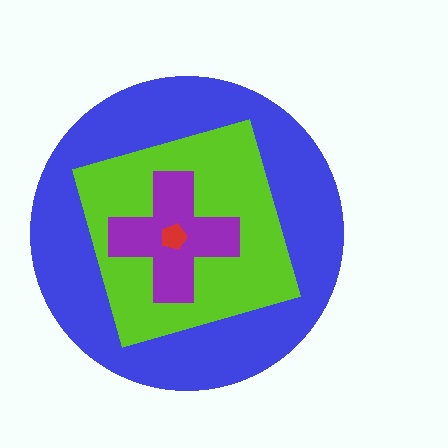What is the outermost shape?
The blue circle.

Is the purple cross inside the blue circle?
Yes.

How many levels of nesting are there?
4.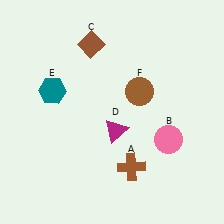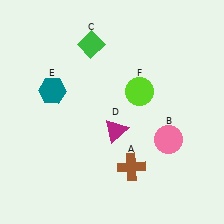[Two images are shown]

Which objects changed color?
C changed from brown to green. F changed from brown to lime.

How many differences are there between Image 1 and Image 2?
There are 2 differences between the two images.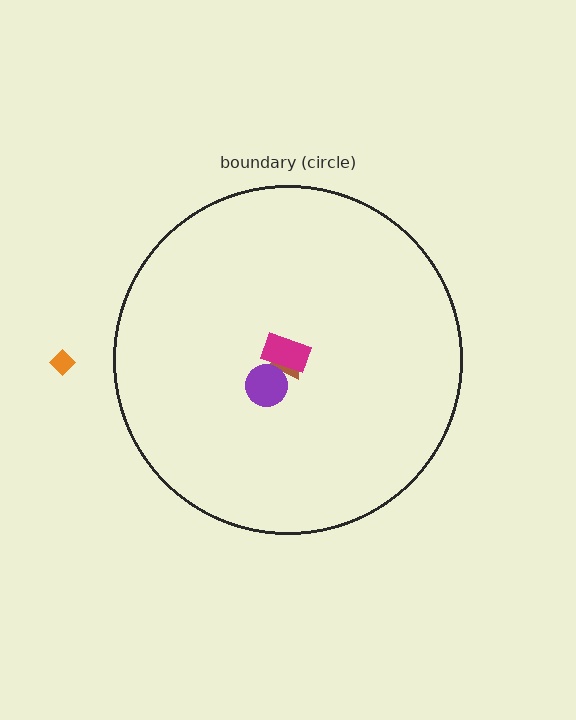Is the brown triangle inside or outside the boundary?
Inside.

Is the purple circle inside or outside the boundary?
Inside.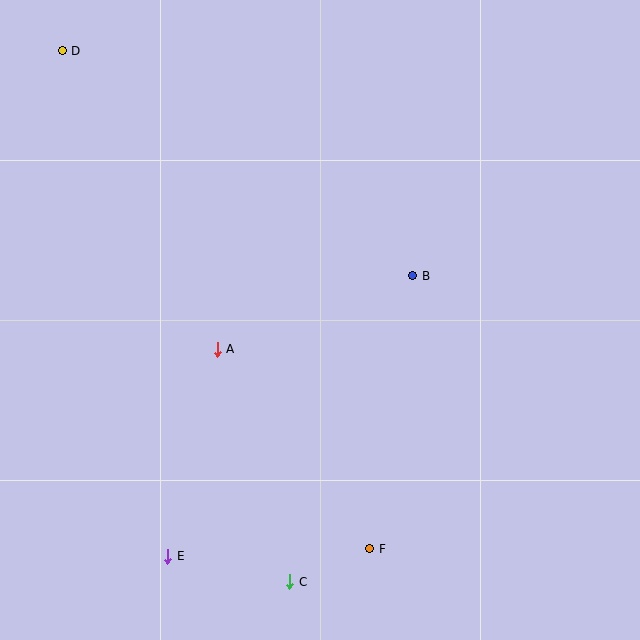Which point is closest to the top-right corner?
Point B is closest to the top-right corner.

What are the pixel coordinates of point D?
Point D is at (62, 51).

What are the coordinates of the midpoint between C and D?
The midpoint between C and D is at (176, 316).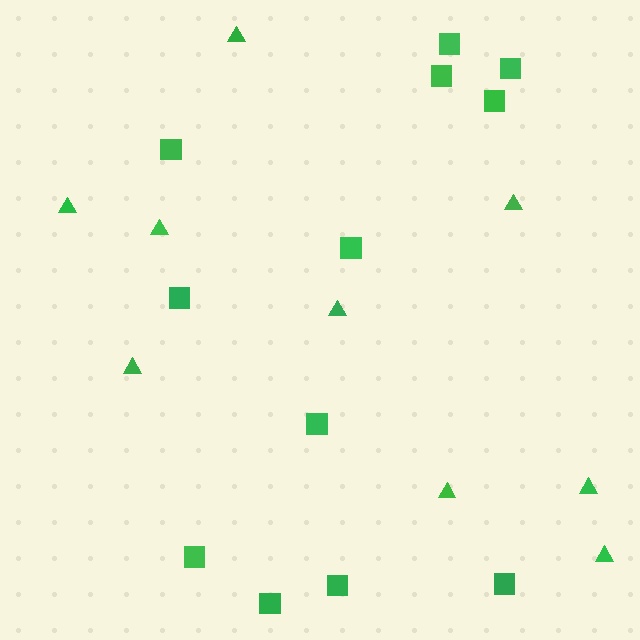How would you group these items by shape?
There are 2 groups: one group of squares (12) and one group of triangles (9).